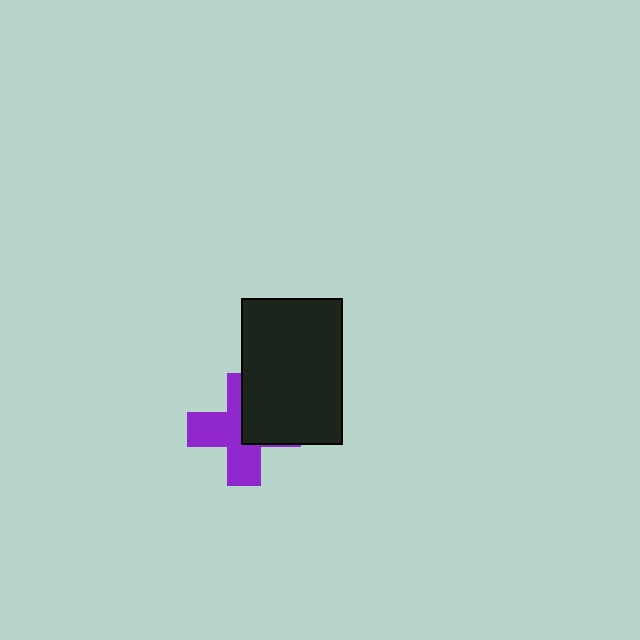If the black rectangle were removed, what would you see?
You would see the complete purple cross.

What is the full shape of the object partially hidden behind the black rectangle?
The partially hidden object is a purple cross.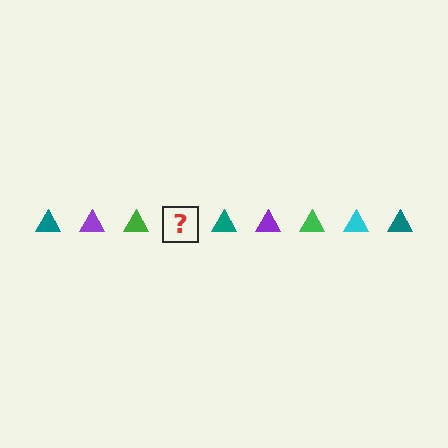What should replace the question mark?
The question mark should be replaced with a cyan triangle.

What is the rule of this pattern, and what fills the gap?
The rule is that the pattern cycles through teal, purple, green, cyan triangles. The gap should be filled with a cyan triangle.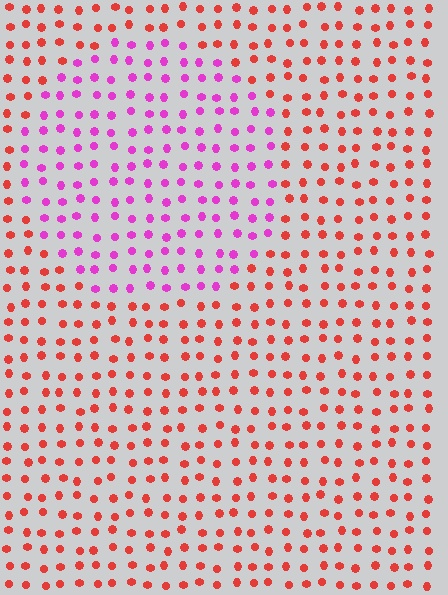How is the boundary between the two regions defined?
The boundary is defined purely by a slight shift in hue (about 55 degrees). Spacing, size, and orientation are identical on both sides.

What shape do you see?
I see a circle.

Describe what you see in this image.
The image is filled with small red elements in a uniform arrangement. A circle-shaped region is visible where the elements are tinted to a slightly different hue, forming a subtle color boundary.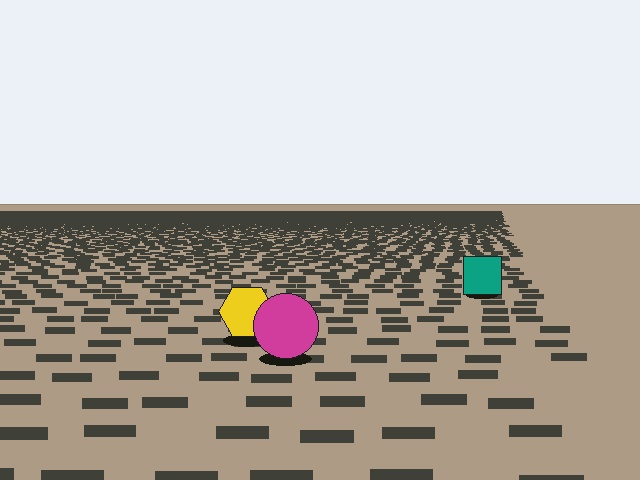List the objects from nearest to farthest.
From nearest to farthest: the magenta circle, the yellow hexagon, the teal square.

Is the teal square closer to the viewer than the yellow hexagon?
No. The yellow hexagon is closer — you can tell from the texture gradient: the ground texture is coarser near it.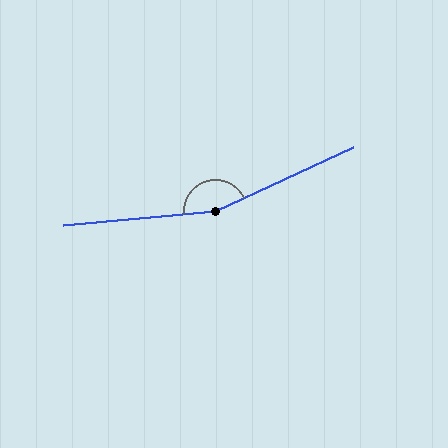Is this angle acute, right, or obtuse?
It is obtuse.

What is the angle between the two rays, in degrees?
Approximately 161 degrees.